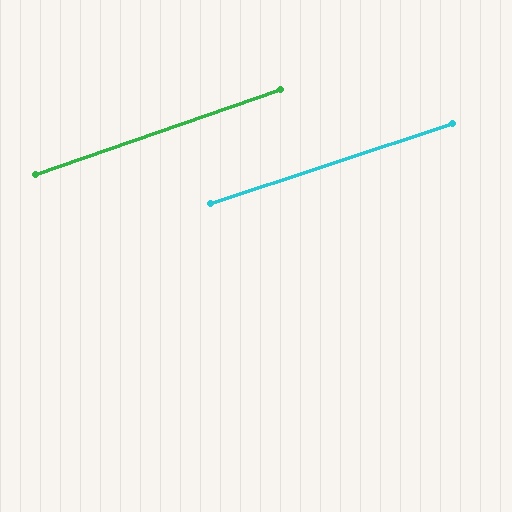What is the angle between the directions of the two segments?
Approximately 1 degree.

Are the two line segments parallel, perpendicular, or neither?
Parallel — their directions differ by only 1.0°.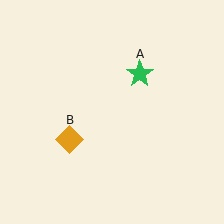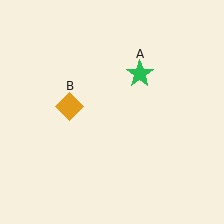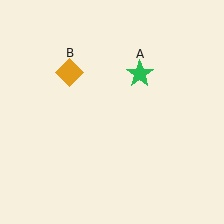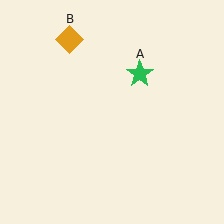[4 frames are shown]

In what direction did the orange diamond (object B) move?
The orange diamond (object B) moved up.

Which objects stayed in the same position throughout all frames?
Green star (object A) remained stationary.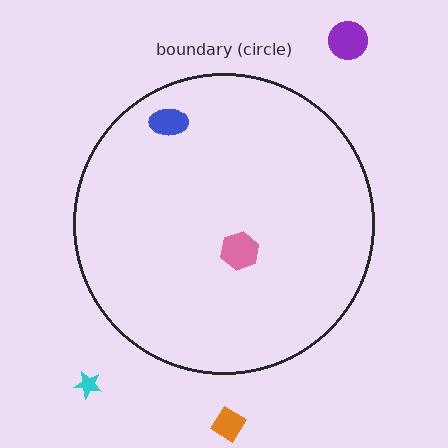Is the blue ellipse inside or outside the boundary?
Inside.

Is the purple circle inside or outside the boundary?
Outside.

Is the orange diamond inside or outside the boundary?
Outside.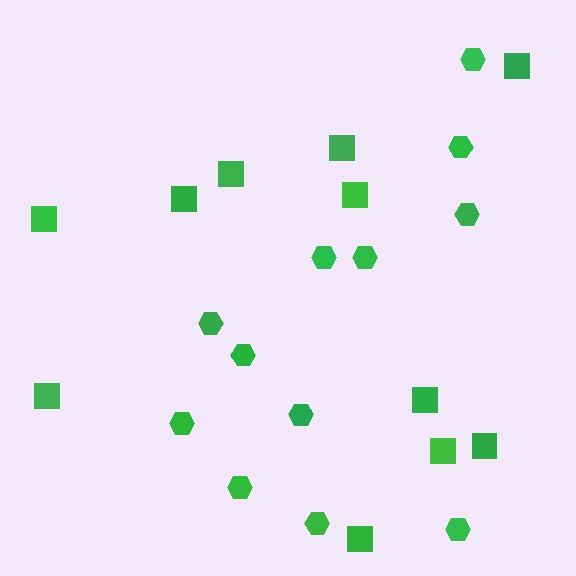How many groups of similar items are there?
There are 2 groups: one group of squares (11) and one group of hexagons (12).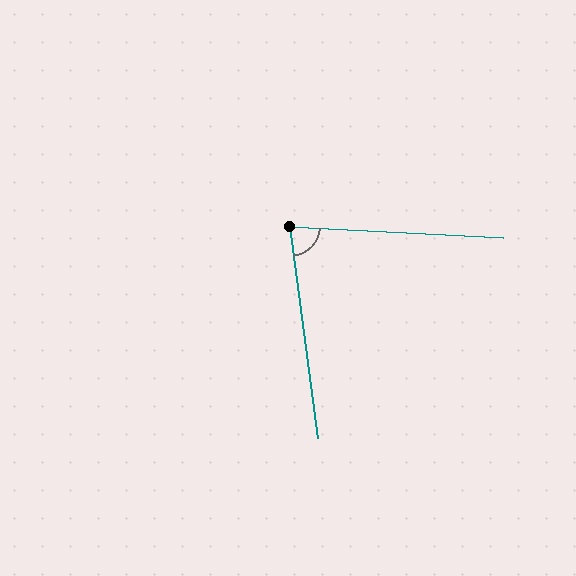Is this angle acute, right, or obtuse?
It is acute.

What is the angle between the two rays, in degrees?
Approximately 80 degrees.